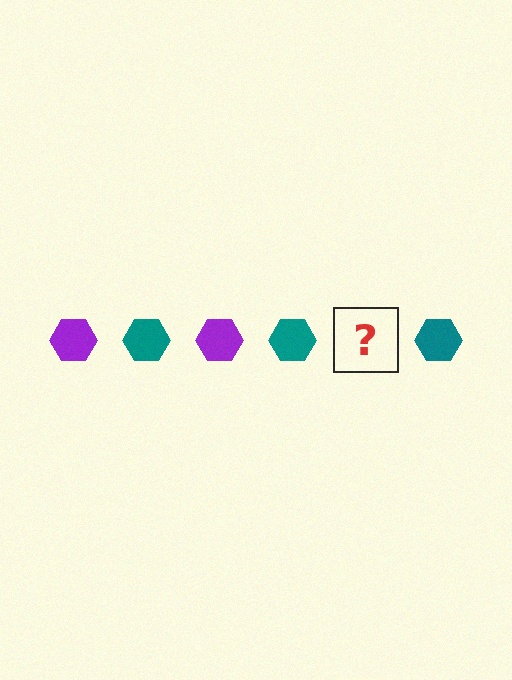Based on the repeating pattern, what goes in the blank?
The blank should be a purple hexagon.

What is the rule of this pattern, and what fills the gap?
The rule is that the pattern cycles through purple, teal hexagons. The gap should be filled with a purple hexagon.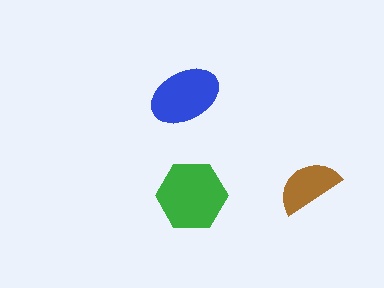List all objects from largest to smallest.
The green hexagon, the blue ellipse, the brown semicircle.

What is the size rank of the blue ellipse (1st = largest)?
2nd.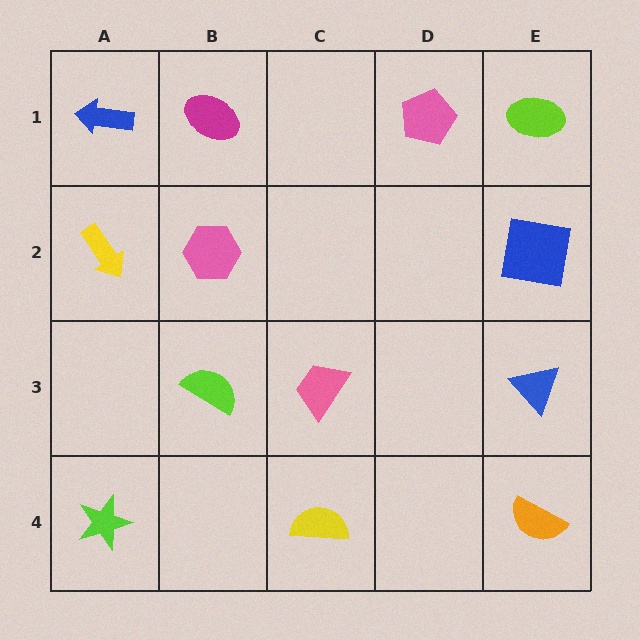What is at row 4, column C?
A yellow semicircle.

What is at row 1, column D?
A pink pentagon.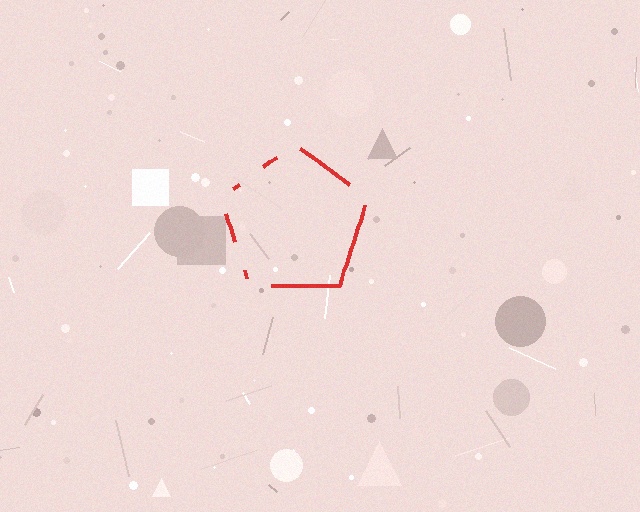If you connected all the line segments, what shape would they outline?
They would outline a pentagon.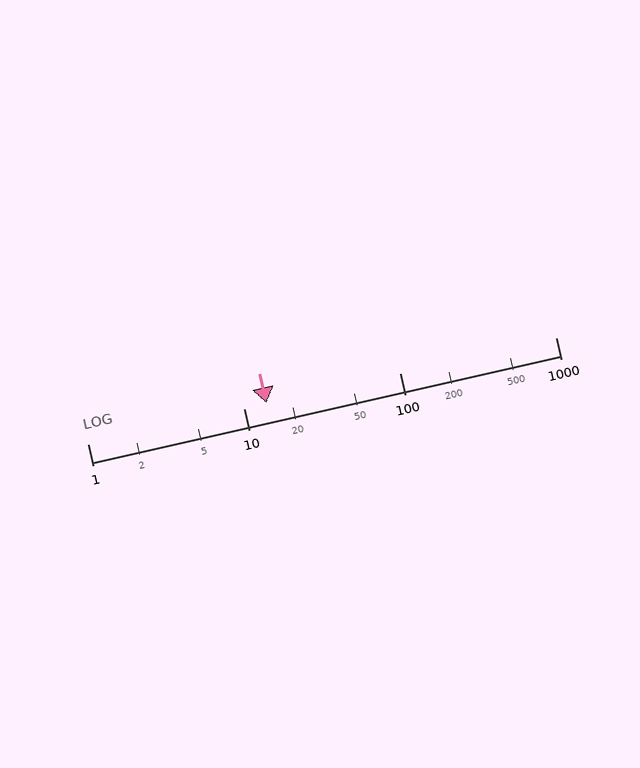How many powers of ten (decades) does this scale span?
The scale spans 3 decades, from 1 to 1000.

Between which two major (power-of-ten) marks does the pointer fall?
The pointer is between 10 and 100.